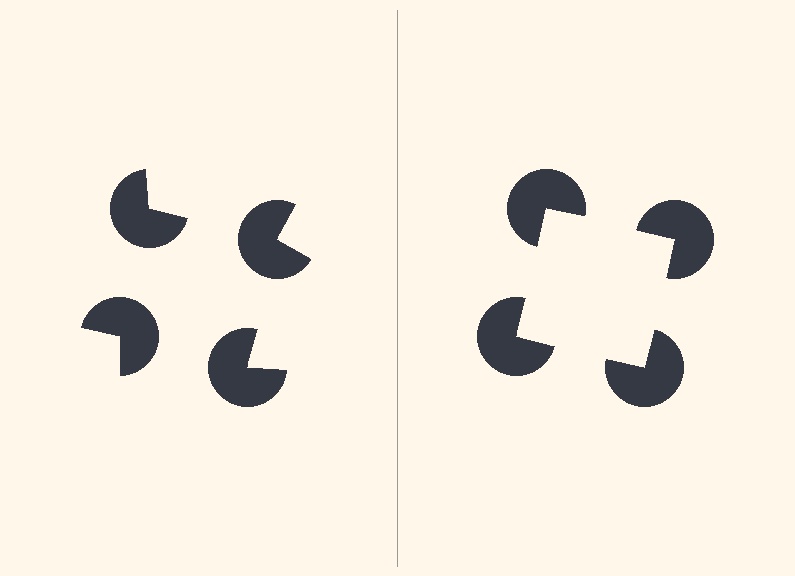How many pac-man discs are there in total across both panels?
8 — 4 on each side.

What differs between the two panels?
The pac-man discs are positioned identically on both sides; only the wedge orientations differ. On the right they align to a square; on the left they are misaligned.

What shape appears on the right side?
An illusory square.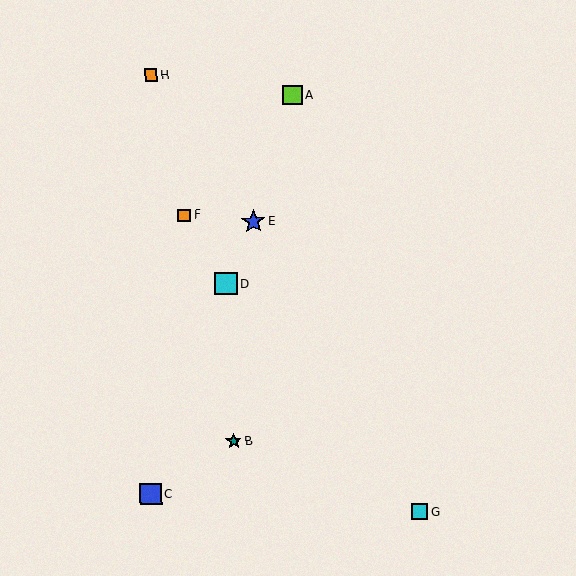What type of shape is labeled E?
Shape E is a blue star.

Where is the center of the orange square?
The center of the orange square is at (184, 215).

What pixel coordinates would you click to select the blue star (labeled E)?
Click at (253, 222) to select the blue star E.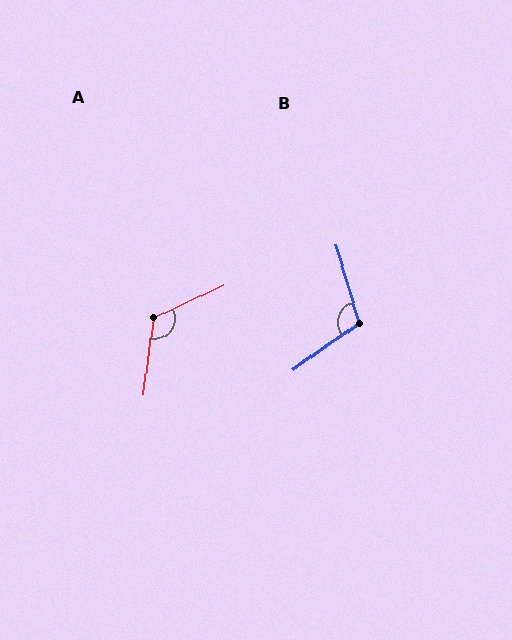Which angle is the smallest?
B, at approximately 109 degrees.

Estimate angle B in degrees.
Approximately 109 degrees.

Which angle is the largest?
A, at approximately 123 degrees.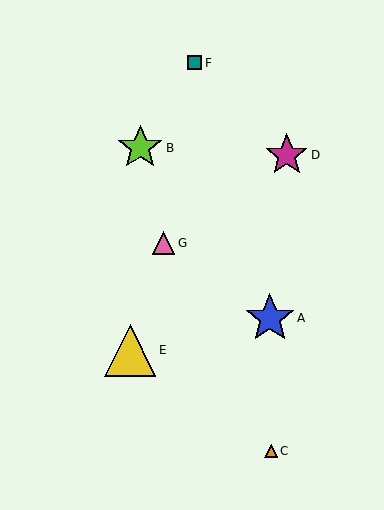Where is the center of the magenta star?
The center of the magenta star is at (287, 155).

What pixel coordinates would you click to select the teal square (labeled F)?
Click at (195, 63) to select the teal square F.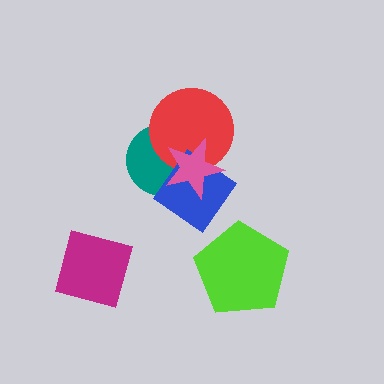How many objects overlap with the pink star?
3 objects overlap with the pink star.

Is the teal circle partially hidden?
Yes, it is partially covered by another shape.